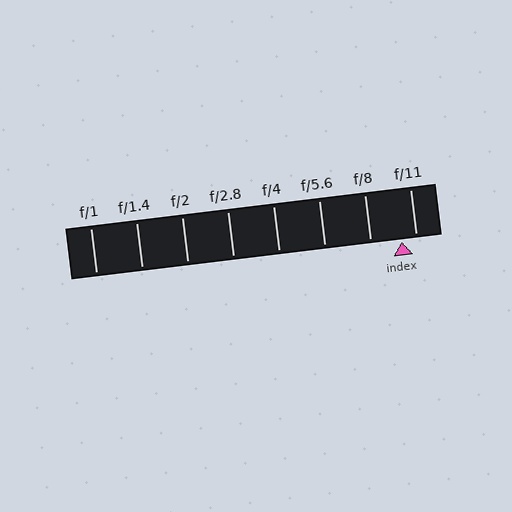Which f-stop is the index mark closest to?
The index mark is closest to f/11.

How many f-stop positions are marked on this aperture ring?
There are 8 f-stop positions marked.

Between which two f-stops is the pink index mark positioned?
The index mark is between f/8 and f/11.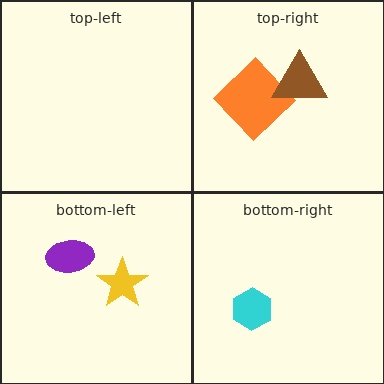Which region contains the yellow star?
The bottom-left region.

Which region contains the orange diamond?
The top-right region.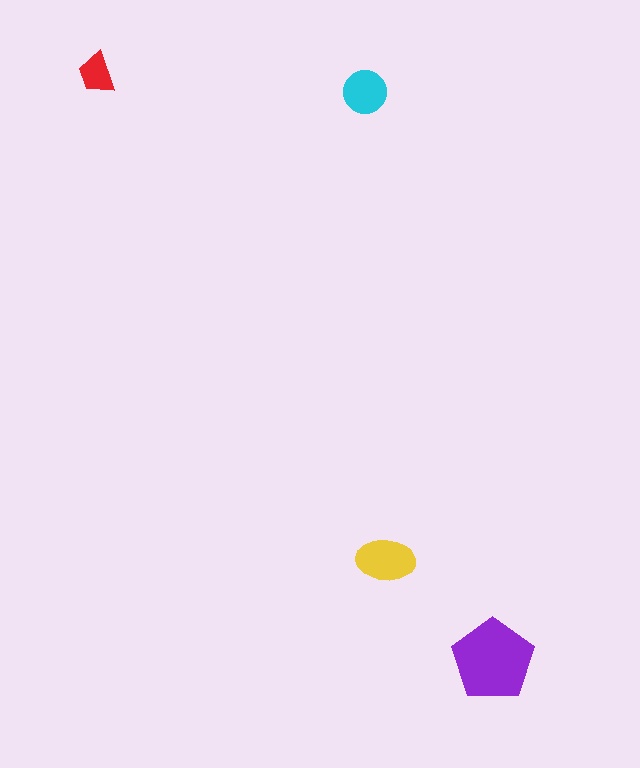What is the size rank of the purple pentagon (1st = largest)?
1st.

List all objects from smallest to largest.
The red trapezoid, the cyan circle, the yellow ellipse, the purple pentagon.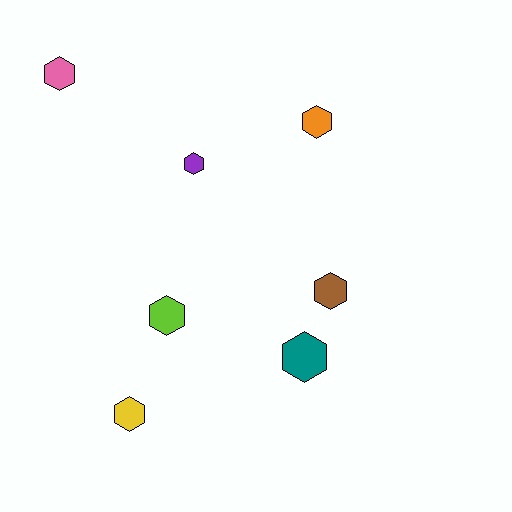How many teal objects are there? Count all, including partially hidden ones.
There is 1 teal object.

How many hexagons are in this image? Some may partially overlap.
There are 7 hexagons.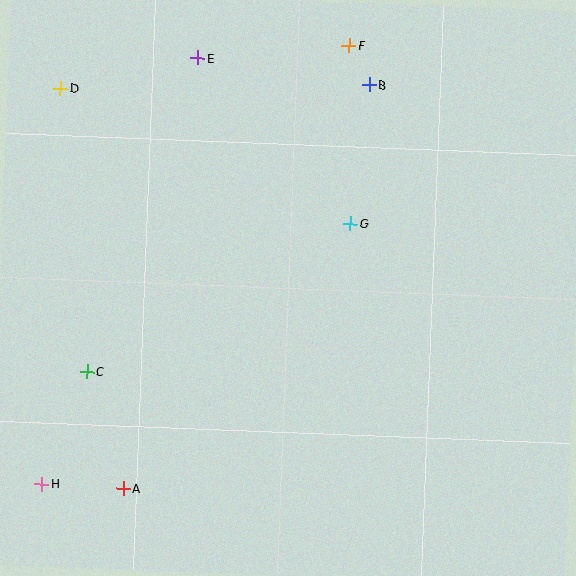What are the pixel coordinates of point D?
Point D is at (60, 88).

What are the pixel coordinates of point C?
Point C is at (87, 372).